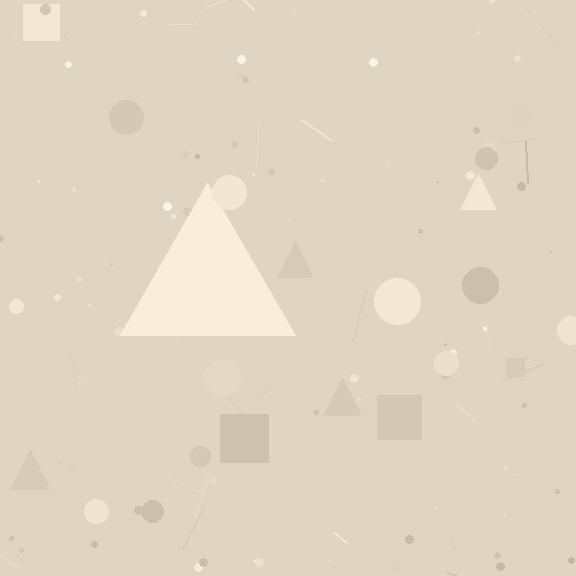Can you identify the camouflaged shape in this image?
The camouflaged shape is a triangle.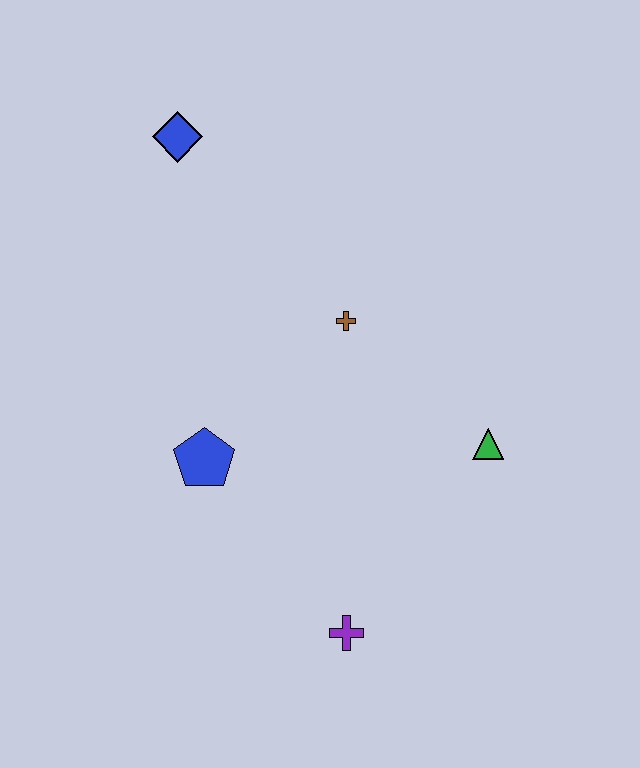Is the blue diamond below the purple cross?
No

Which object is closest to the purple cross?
The blue pentagon is closest to the purple cross.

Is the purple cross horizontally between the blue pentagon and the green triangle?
Yes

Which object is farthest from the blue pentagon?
The blue diamond is farthest from the blue pentagon.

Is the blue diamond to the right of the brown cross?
No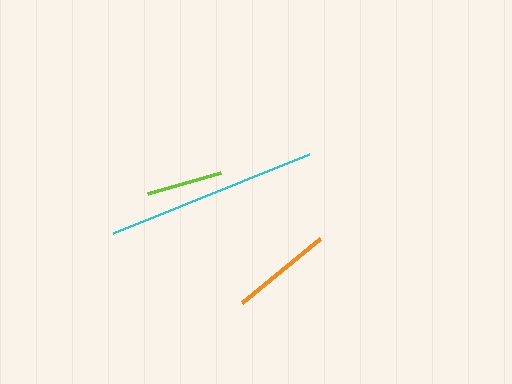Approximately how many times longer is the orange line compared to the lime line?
The orange line is approximately 1.3 times the length of the lime line.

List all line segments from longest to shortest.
From longest to shortest: cyan, orange, lime.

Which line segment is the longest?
The cyan line is the longest at approximately 212 pixels.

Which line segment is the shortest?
The lime line is the shortest at approximately 75 pixels.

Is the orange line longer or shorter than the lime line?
The orange line is longer than the lime line.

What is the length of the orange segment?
The orange segment is approximately 102 pixels long.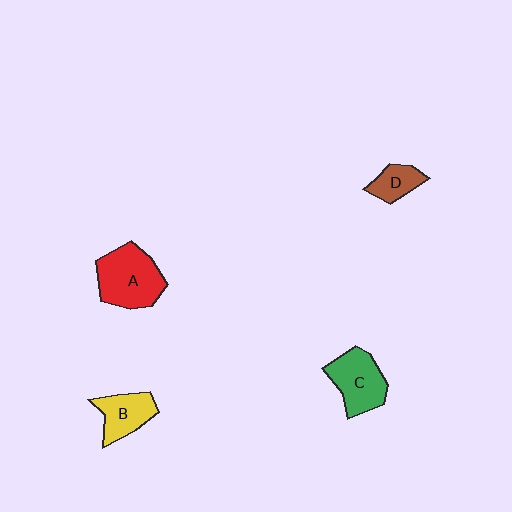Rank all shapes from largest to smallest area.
From largest to smallest: A (red), C (green), B (yellow), D (brown).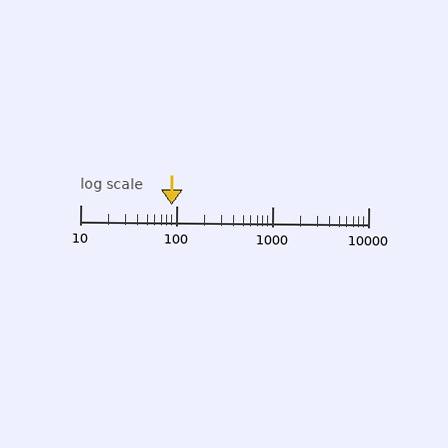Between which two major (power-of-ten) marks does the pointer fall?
The pointer is between 10 and 100.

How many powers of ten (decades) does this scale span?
The scale spans 3 decades, from 10 to 10000.